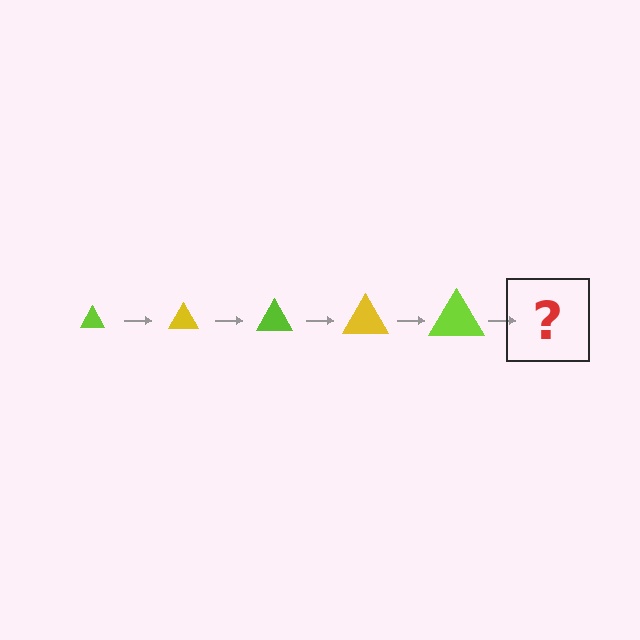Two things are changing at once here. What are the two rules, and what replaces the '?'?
The two rules are that the triangle grows larger each step and the color cycles through lime and yellow. The '?' should be a yellow triangle, larger than the previous one.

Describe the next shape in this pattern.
It should be a yellow triangle, larger than the previous one.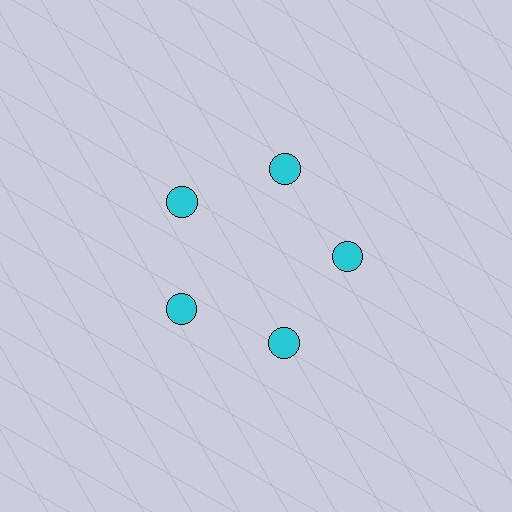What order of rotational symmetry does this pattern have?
This pattern has 5-fold rotational symmetry.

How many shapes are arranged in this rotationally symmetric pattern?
There are 5 shapes, arranged in 5 groups of 1.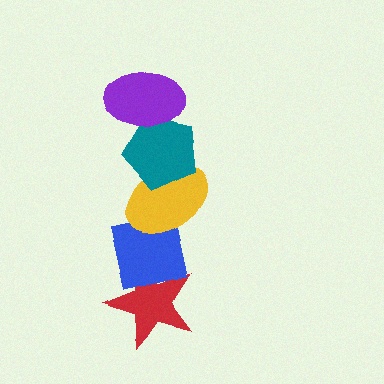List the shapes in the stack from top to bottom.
From top to bottom: the purple ellipse, the teal pentagon, the yellow ellipse, the blue square, the red star.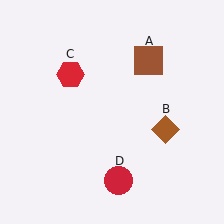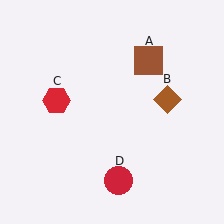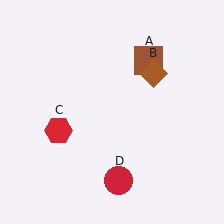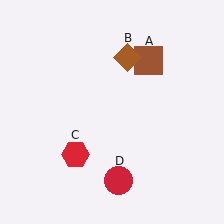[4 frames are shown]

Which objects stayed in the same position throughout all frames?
Brown square (object A) and red circle (object D) remained stationary.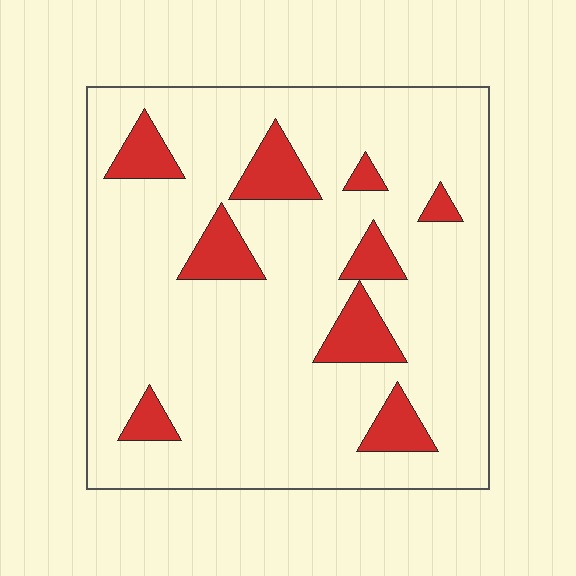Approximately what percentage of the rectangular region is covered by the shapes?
Approximately 15%.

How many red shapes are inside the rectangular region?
9.